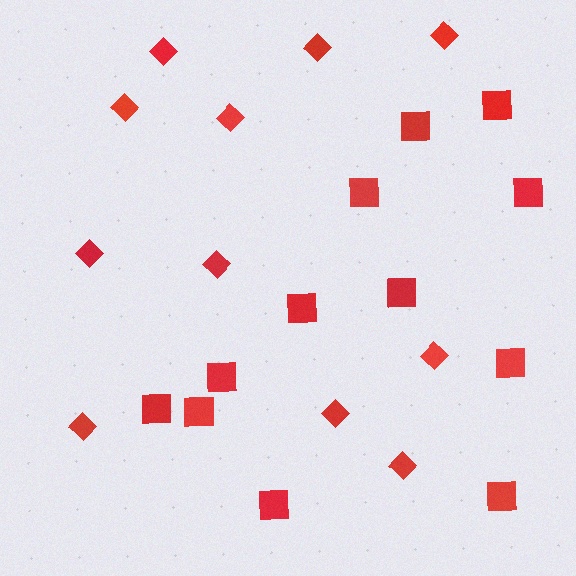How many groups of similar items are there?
There are 2 groups: one group of diamonds (11) and one group of squares (12).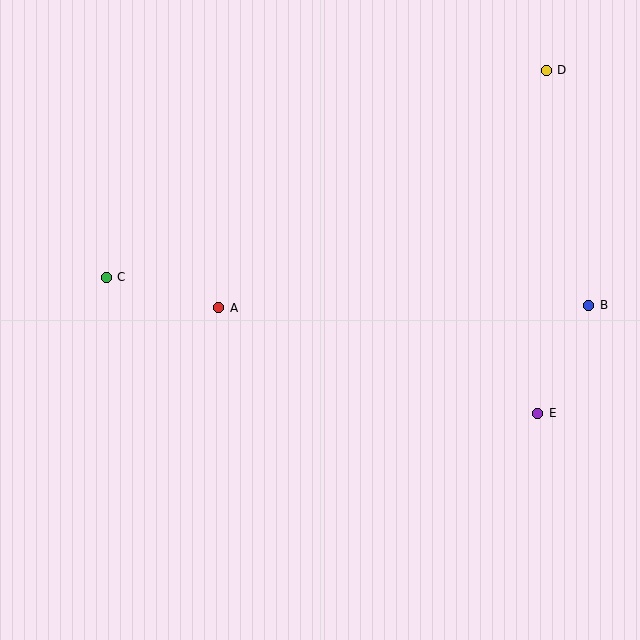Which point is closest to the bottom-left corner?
Point C is closest to the bottom-left corner.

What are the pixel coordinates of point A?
Point A is at (219, 308).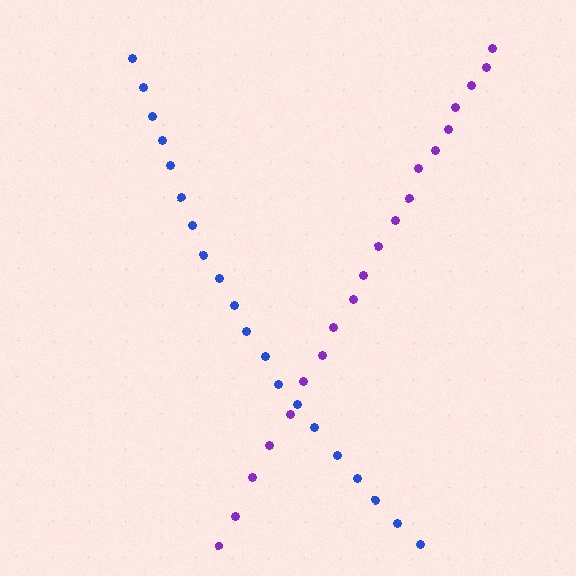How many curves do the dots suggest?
There are 2 distinct paths.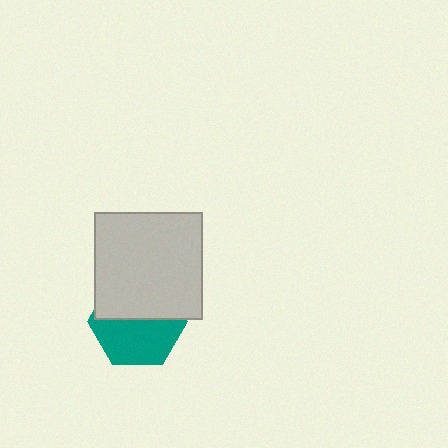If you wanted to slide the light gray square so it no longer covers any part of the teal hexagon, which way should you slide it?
Slide it up — that is the most direct way to separate the two shapes.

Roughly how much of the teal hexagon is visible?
About half of it is visible (roughly 53%).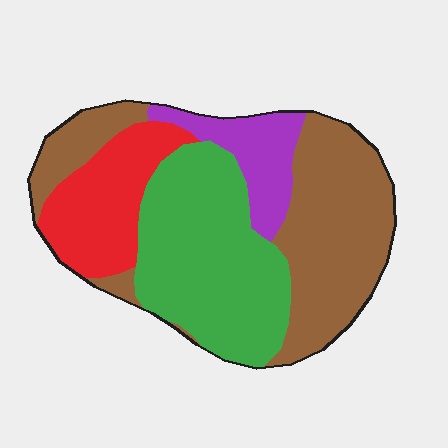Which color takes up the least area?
Purple, at roughly 10%.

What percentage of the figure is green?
Green covers about 35% of the figure.